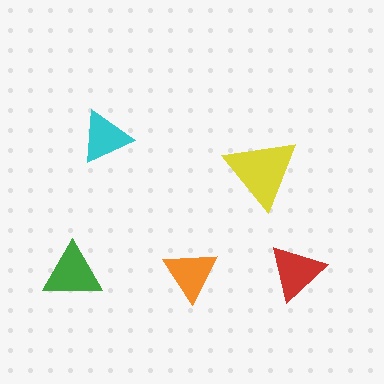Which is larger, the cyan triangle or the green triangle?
The green one.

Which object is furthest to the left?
The green triangle is leftmost.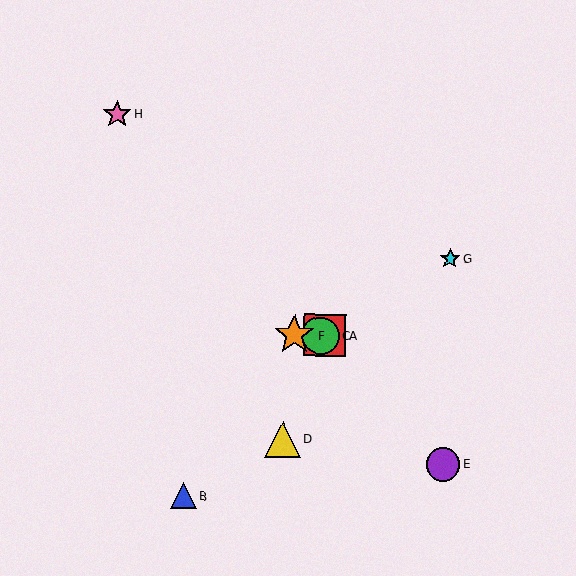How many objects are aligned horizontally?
3 objects (A, C, F) are aligned horizontally.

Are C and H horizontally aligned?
No, C is at y≈335 and H is at y≈114.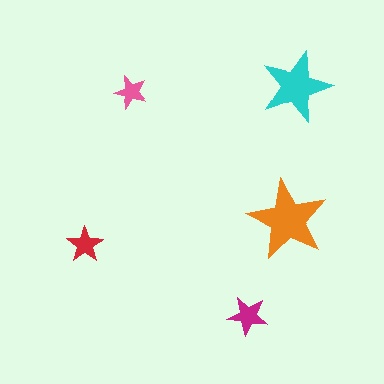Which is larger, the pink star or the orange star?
The orange one.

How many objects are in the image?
There are 5 objects in the image.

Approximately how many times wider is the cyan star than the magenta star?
About 2 times wider.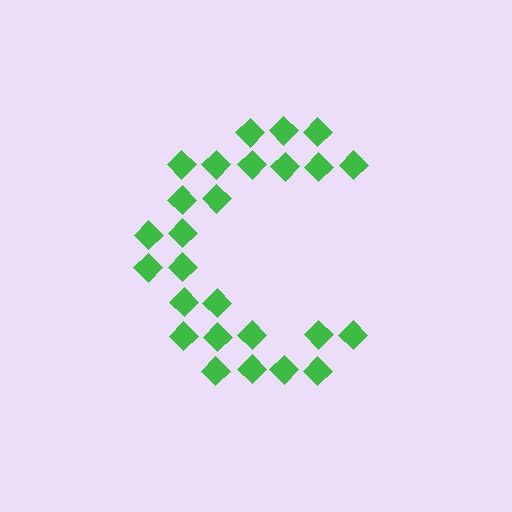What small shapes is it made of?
It is made of small diamonds.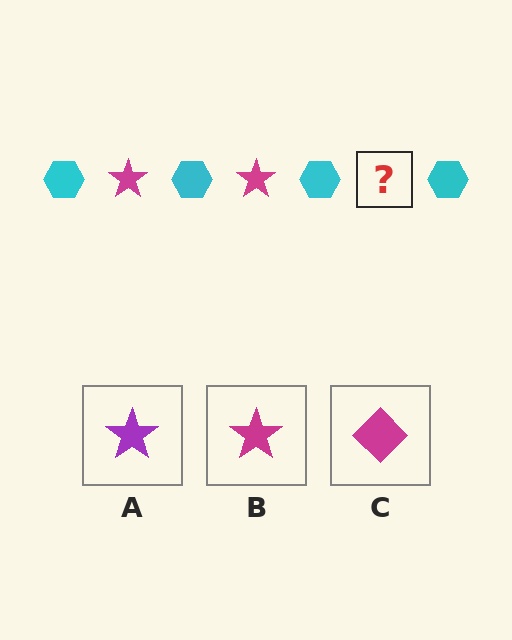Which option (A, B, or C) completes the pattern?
B.